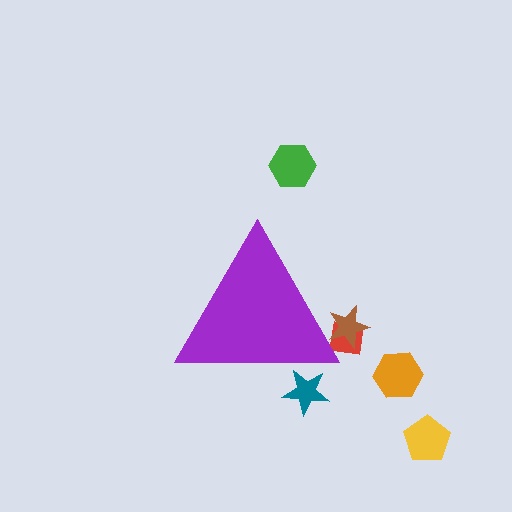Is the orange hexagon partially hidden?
No, the orange hexagon is fully visible.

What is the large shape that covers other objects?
A purple triangle.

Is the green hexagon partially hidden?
No, the green hexagon is fully visible.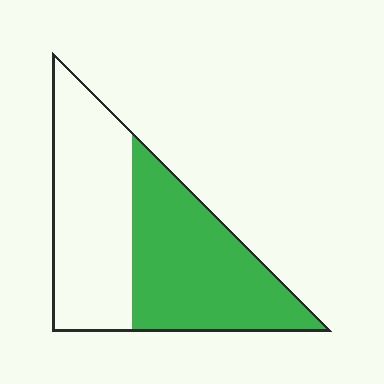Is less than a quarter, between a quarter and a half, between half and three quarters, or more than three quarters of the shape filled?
Between half and three quarters.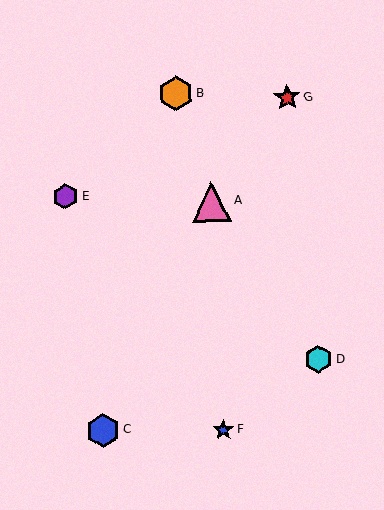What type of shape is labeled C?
Shape C is a blue hexagon.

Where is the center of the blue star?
The center of the blue star is at (223, 430).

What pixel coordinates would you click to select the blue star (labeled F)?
Click at (223, 430) to select the blue star F.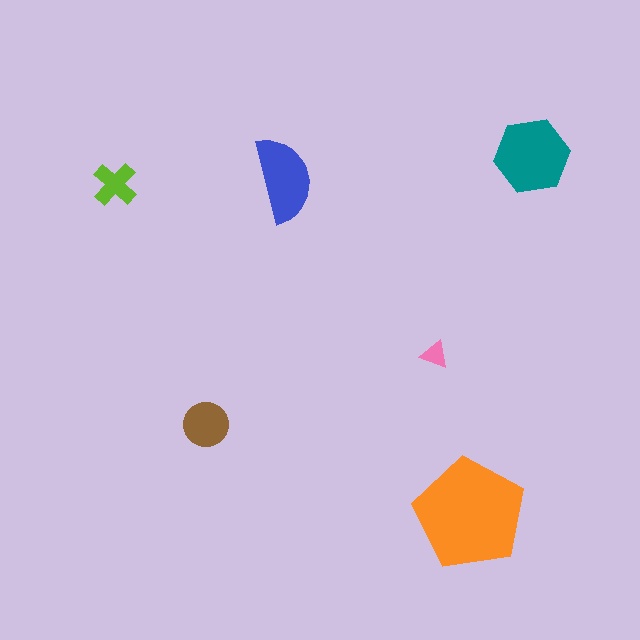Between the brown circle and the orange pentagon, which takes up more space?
The orange pentagon.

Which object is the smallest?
The pink triangle.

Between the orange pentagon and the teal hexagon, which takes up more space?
The orange pentagon.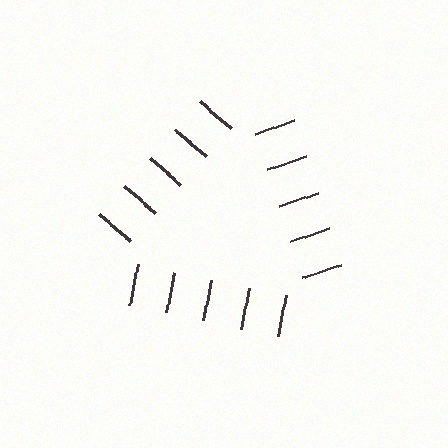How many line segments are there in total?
15 — 5 along each of the 3 edges.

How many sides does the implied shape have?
3 sides — the line-ends trace a triangle.